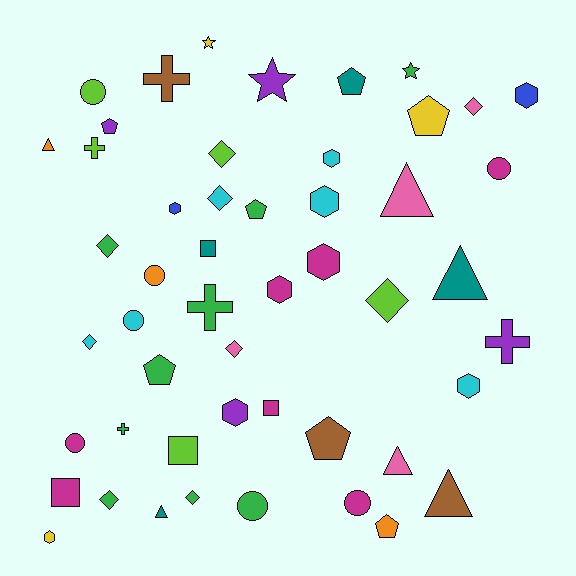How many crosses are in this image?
There are 5 crosses.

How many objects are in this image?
There are 50 objects.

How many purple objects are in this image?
There are 4 purple objects.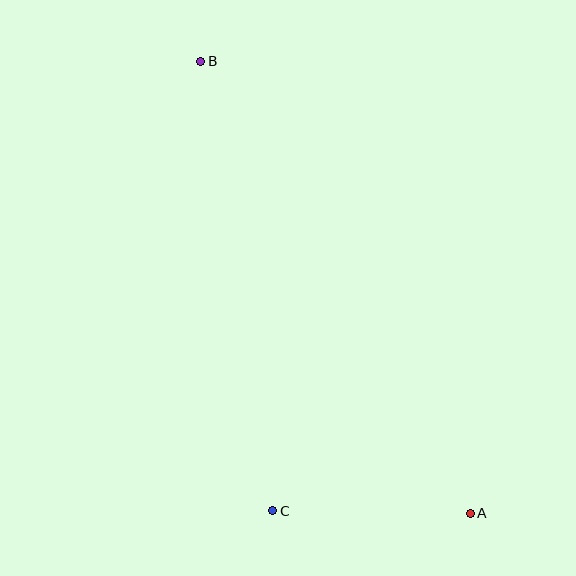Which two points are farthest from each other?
Points A and B are farthest from each other.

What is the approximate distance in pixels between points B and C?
The distance between B and C is approximately 455 pixels.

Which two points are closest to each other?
Points A and C are closest to each other.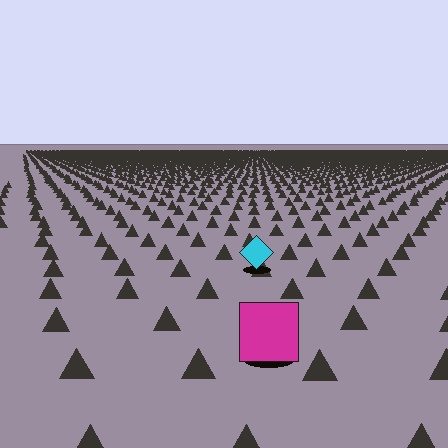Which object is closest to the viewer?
The magenta square is closest. The texture marks near it are larger and more spread out.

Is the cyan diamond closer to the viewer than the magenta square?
No. The magenta square is closer — you can tell from the texture gradient: the ground texture is coarser near it.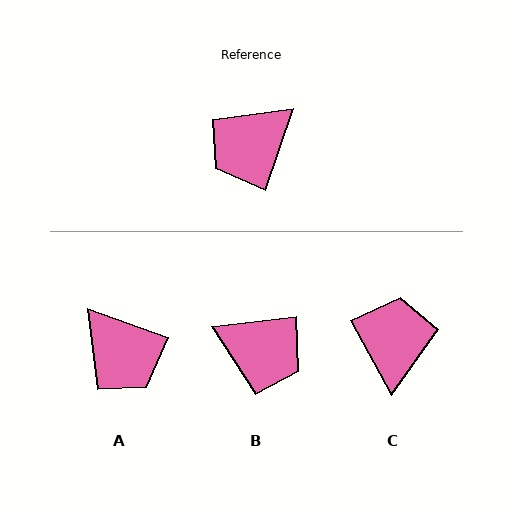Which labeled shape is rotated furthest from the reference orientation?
C, about 133 degrees away.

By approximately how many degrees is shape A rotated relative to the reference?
Approximately 89 degrees counter-clockwise.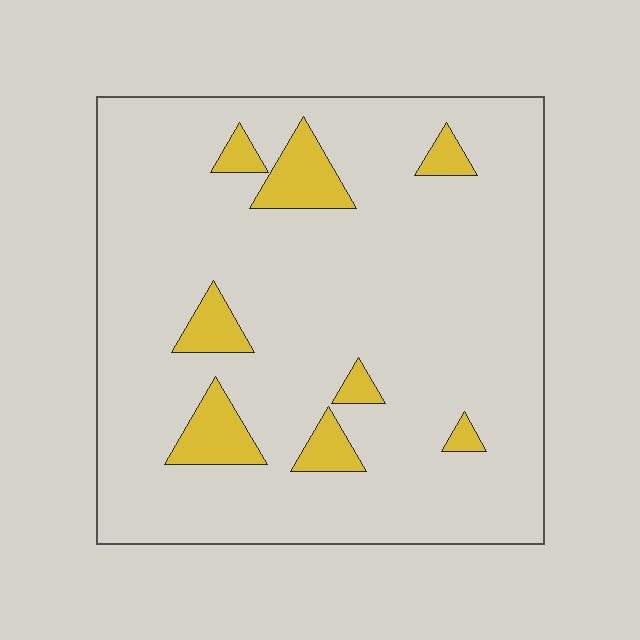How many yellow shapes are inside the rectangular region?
8.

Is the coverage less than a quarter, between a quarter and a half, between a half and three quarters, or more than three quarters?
Less than a quarter.